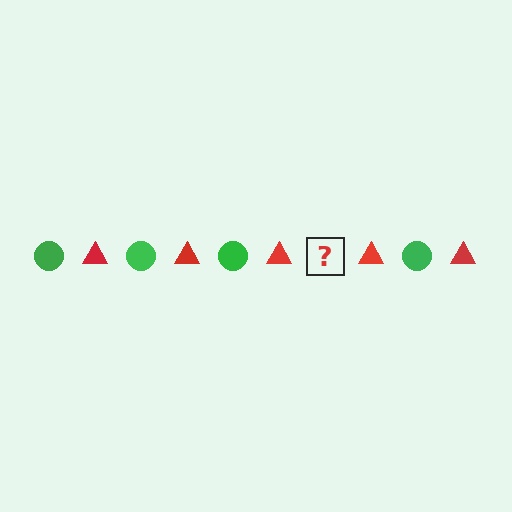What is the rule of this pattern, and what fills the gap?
The rule is that the pattern alternates between green circle and red triangle. The gap should be filled with a green circle.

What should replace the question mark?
The question mark should be replaced with a green circle.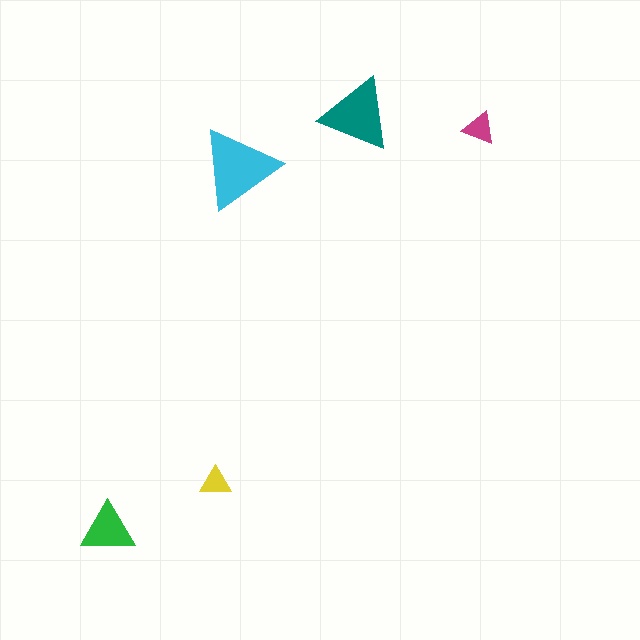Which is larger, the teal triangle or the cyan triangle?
The cyan one.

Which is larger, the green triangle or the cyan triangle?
The cyan one.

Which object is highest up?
The teal triangle is topmost.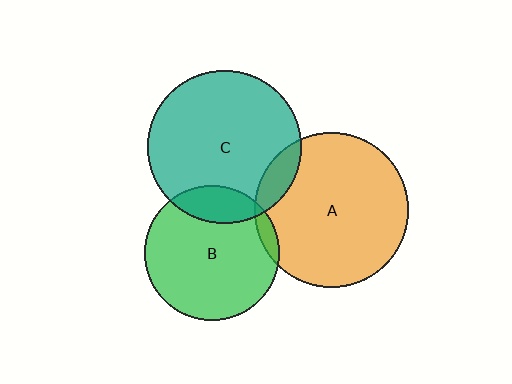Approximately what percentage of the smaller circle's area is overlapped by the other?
Approximately 5%.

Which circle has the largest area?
Circle A (orange).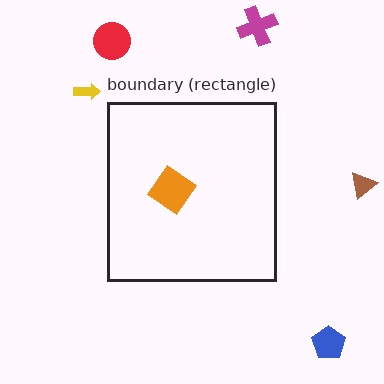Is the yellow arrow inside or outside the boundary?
Outside.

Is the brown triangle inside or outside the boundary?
Outside.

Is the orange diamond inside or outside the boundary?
Inside.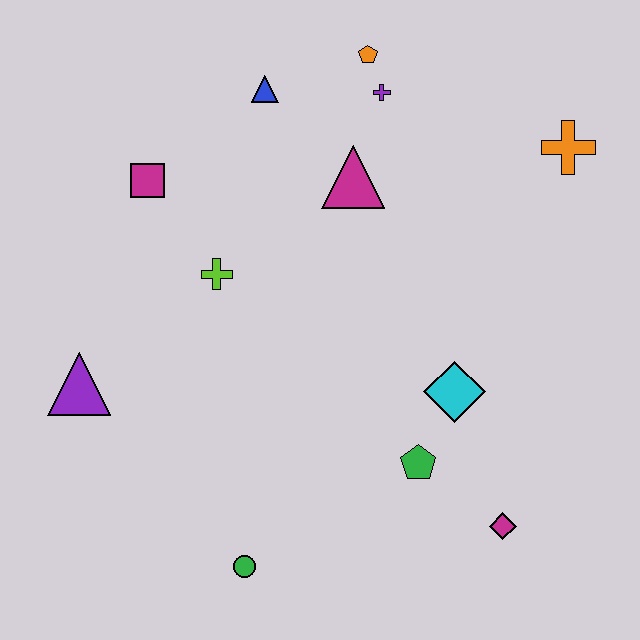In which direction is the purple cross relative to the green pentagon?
The purple cross is above the green pentagon.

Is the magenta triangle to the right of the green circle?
Yes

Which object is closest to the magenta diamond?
The green pentagon is closest to the magenta diamond.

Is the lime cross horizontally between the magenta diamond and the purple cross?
No